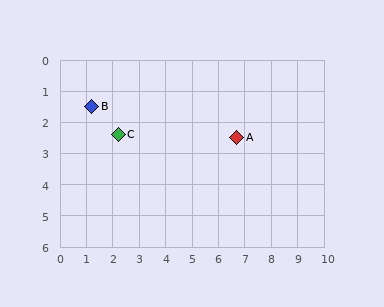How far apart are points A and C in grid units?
Points A and C are about 4.5 grid units apart.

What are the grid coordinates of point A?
Point A is at approximately (6.7, 2.5).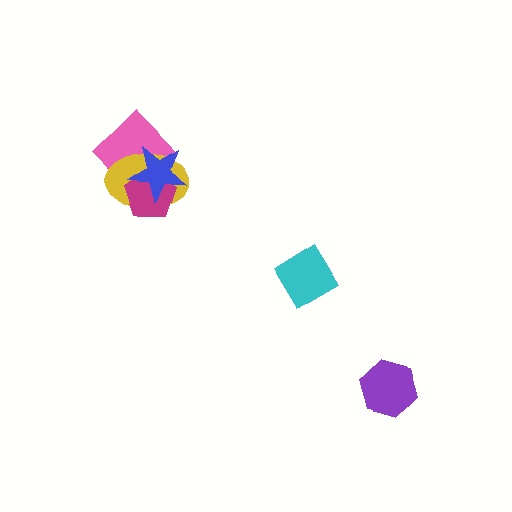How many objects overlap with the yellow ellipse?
3 objects overlap with the yellow ellipse.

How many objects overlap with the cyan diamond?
0 objects overlap with the cyan diamond.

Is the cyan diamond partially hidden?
No, no other shape covers it.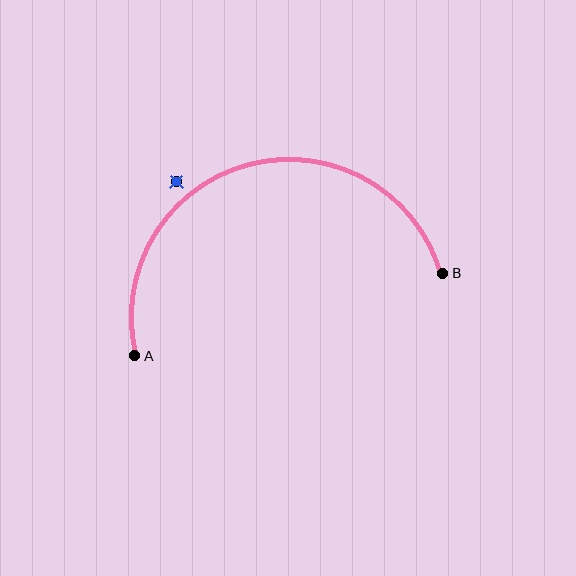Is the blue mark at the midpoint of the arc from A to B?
No — the blue mark does not lie on the arc at all. It sits slightly outside the curve.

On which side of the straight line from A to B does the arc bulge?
The arc bulges above the straight line connecting A and B.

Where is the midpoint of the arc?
The arc midpoint is the point on the curve farthest from the straight line joining A and B. It sits above that line.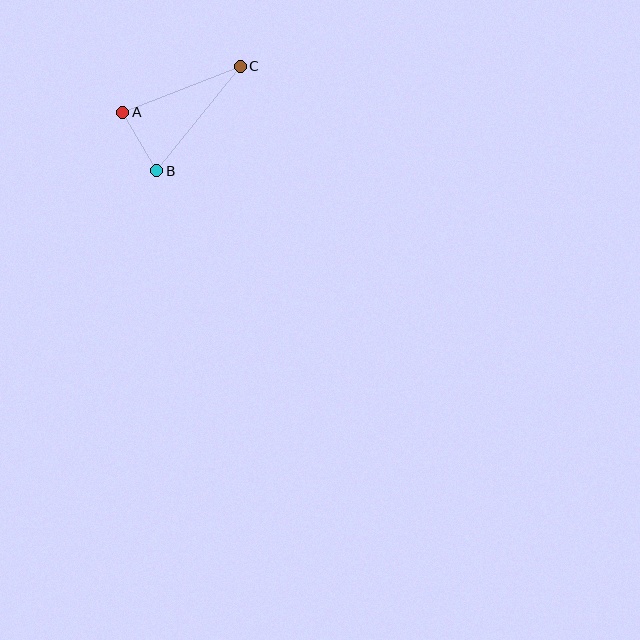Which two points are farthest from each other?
Points B and C are farthest from each other.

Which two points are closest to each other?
Points A and B are closest to each other.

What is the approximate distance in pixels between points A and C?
The distance between A and C is approximately 126 pixels.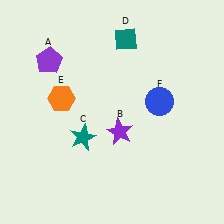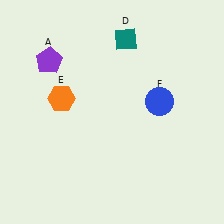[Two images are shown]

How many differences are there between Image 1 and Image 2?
There are 2 differences between the two images.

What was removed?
The teal star (C), the purple star (B) were removed in Image 2.